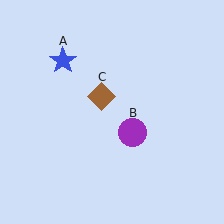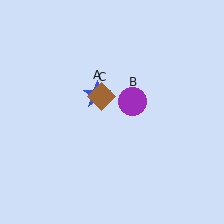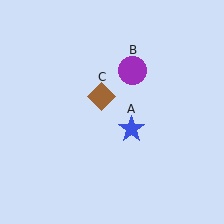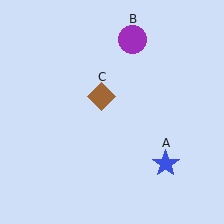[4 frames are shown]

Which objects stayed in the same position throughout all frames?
Brown diamond (object C) remained stationary.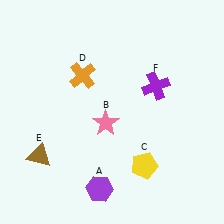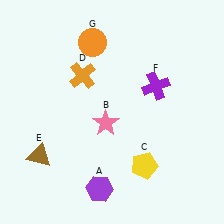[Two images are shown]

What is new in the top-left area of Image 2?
An orange circle (G) was added in the top-left area of Image 2.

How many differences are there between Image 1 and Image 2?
There is 1 difference between the two images.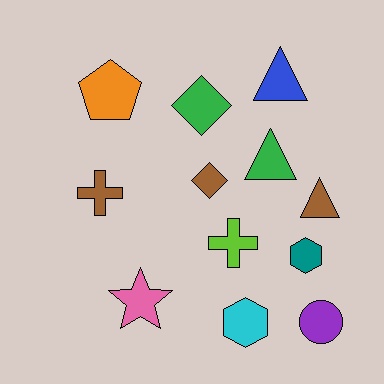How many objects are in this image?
There are 12 objects.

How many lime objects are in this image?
There is 1 lime object.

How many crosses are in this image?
There are 2 crosses.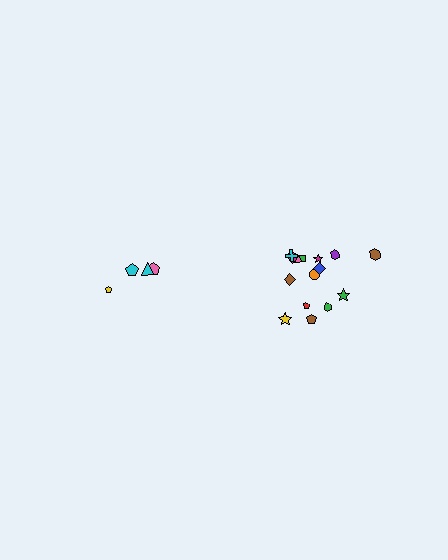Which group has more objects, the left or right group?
The right group.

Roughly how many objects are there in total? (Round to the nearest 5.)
Roughly 20 objects in total.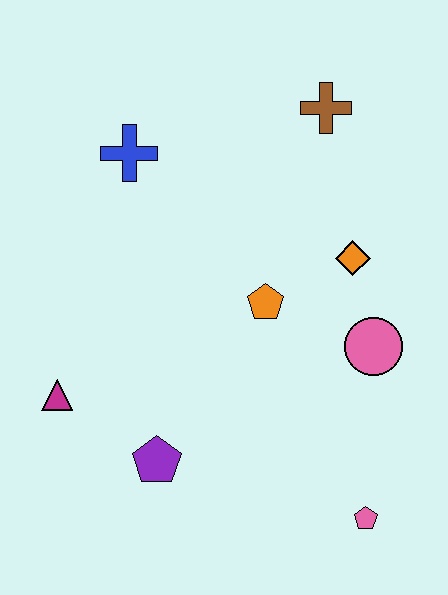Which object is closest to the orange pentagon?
The orange diamond is closest to the orange pentagon.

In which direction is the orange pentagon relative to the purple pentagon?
The orange pentagon is above the purple pentagon.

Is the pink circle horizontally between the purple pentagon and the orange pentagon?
No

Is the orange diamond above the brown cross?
No